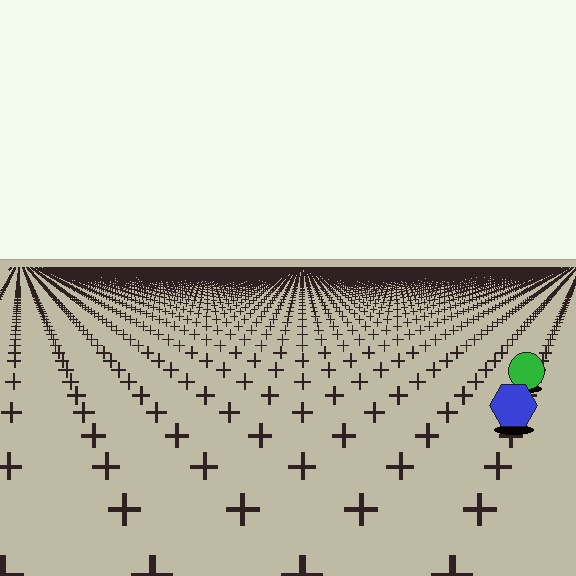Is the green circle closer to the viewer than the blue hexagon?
No. The blue hexagon is closer — you can tell from the texture gradient: the ground texture is coarser near it.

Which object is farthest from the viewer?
The green circle is farthest from the viewer. It appears smaller and the ground texture around it is denser.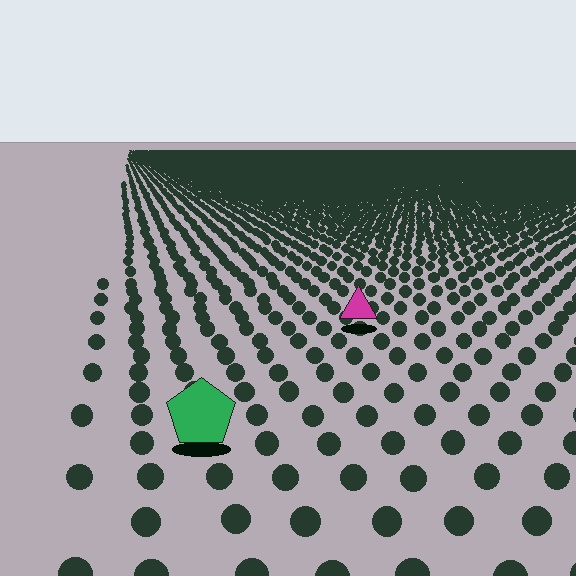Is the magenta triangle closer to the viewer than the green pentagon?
No. The green pentagon is closer — you can tell from the texture gradient: the ground texture is coarser near it.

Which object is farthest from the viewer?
The magenta triangle is farthest from the viewer. It appears smaller and the ground texture around it is denser.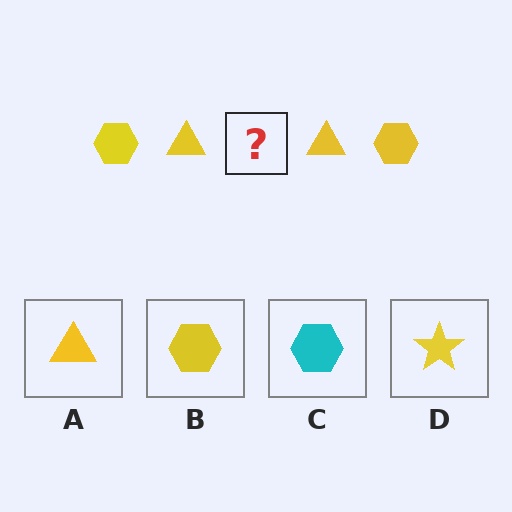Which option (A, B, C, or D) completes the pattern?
B.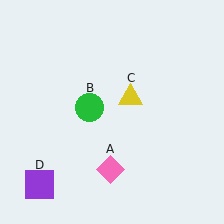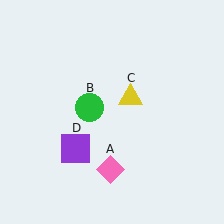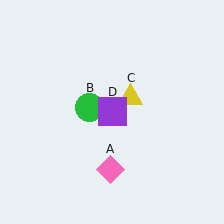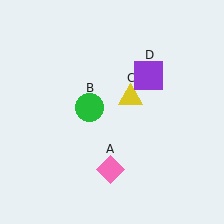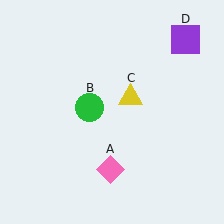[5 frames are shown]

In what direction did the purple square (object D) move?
The purple square (object D) moved up and to the right.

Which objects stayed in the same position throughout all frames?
Pink diamond (object A) and green circle (object B) and yellow triangle (object C) remained stationary.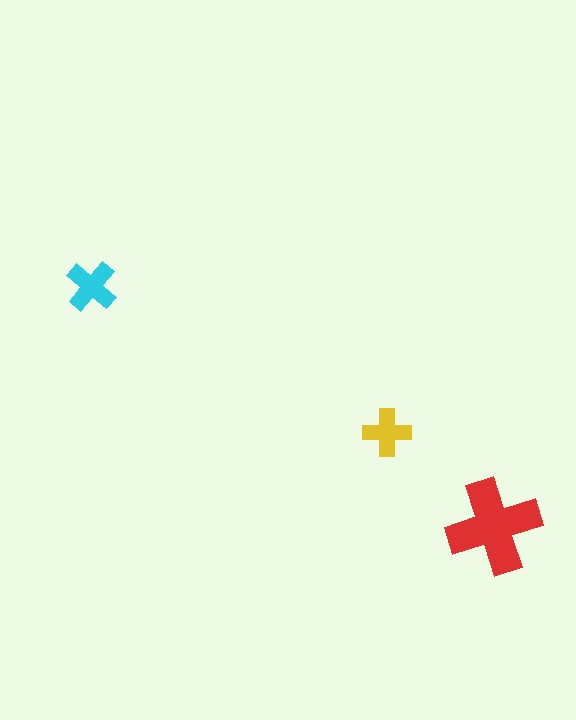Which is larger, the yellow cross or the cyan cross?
The cyan one.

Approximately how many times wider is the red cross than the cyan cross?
About 2 times wider.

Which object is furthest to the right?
The red cross is rightmost.